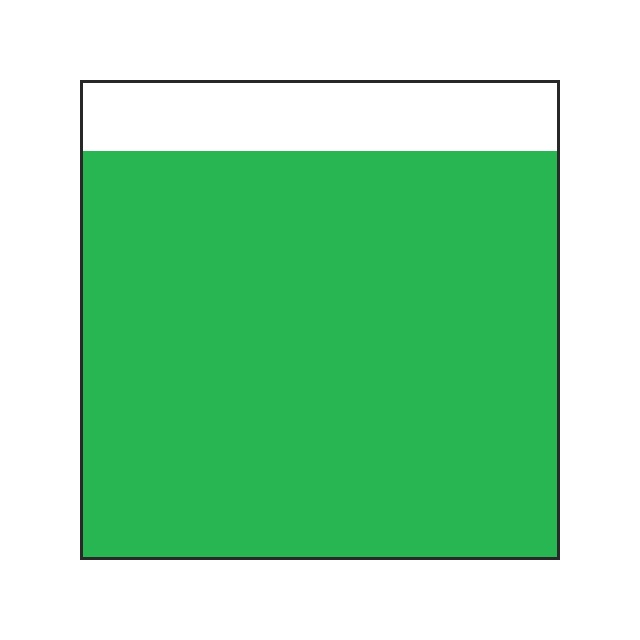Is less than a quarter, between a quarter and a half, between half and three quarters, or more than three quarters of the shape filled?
More than three quarters.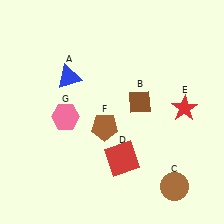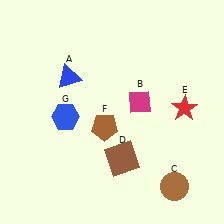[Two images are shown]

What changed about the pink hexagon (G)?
In Image 1, G is pink. In Image 2, it changed to blue.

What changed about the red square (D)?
In Image 1, D is red. In Image 2, it changed to brown.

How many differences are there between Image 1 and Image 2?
There are 3 differences between the two images.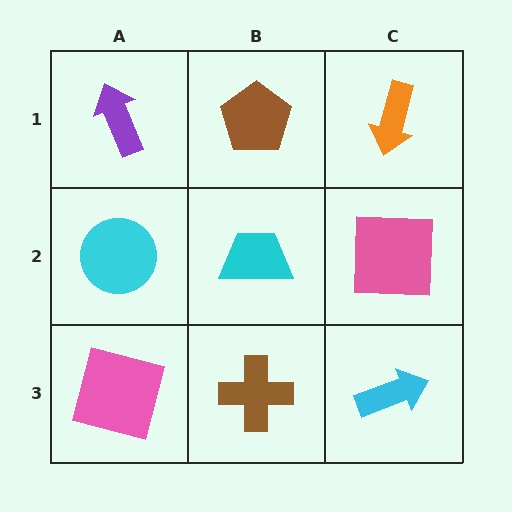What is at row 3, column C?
A cyan arrow.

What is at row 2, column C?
A pink square.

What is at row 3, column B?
A brown cross.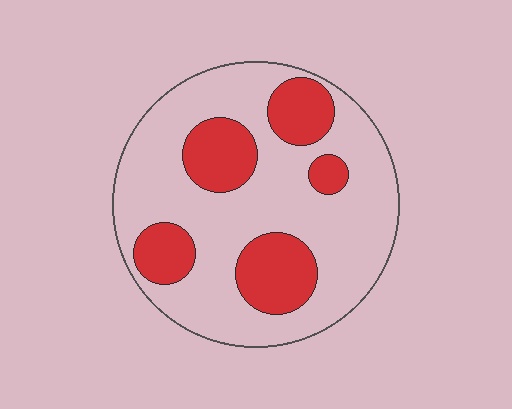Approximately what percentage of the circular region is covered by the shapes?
Approximately 30%.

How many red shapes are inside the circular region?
5.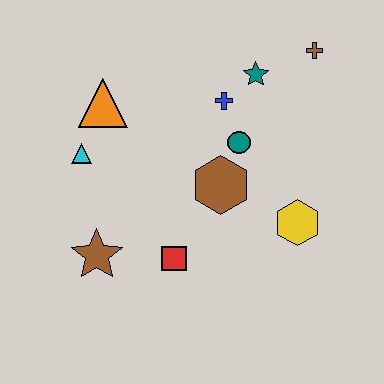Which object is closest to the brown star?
The red square is closest to the brown star.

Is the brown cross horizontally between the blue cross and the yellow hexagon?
No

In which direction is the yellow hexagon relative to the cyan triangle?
The yellow hexagon is to the right of the cyan triangle.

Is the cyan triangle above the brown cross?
No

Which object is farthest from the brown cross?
The brown star is farthest from the brown cross.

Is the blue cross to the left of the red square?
No